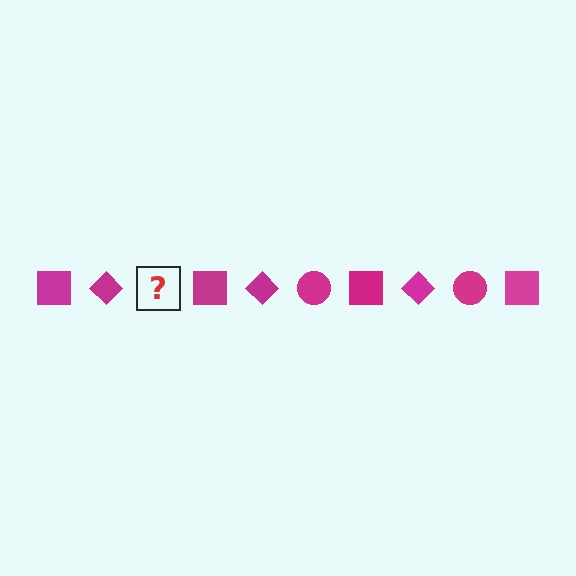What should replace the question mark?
The question mark should be replaced with a magenta circle.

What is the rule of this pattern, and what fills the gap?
The rule is that the pattern cycles through square, diamond, circle shapes in magenta. The gap should be filled with a magenta circle.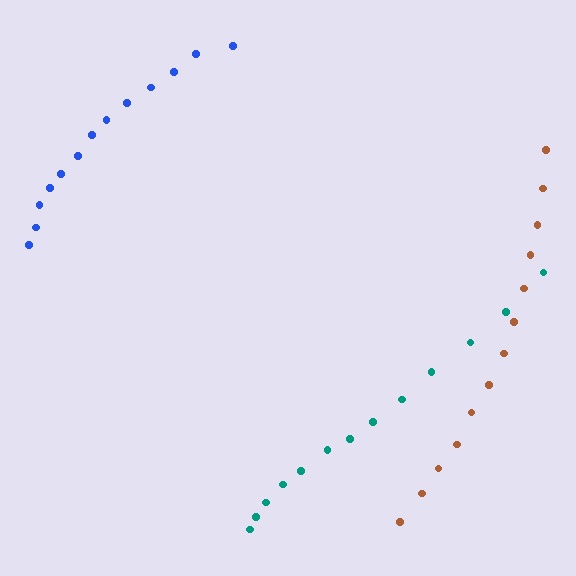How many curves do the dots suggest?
There are 3 distinct paths.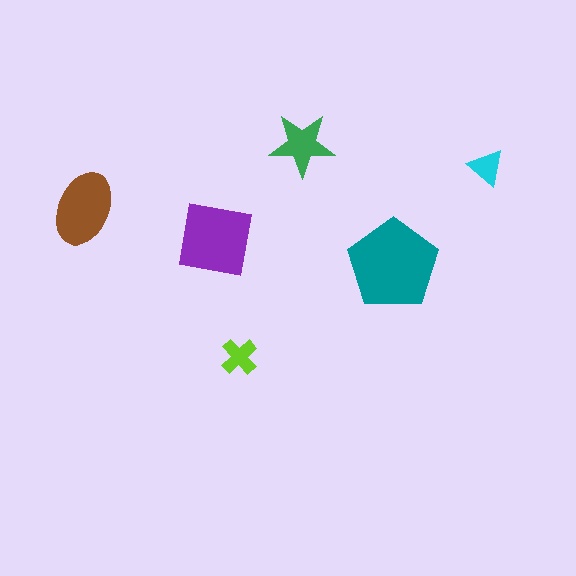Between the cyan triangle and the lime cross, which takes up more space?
The lime cross.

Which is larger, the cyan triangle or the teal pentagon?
The teal pentagon.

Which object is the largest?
The teal pentagon.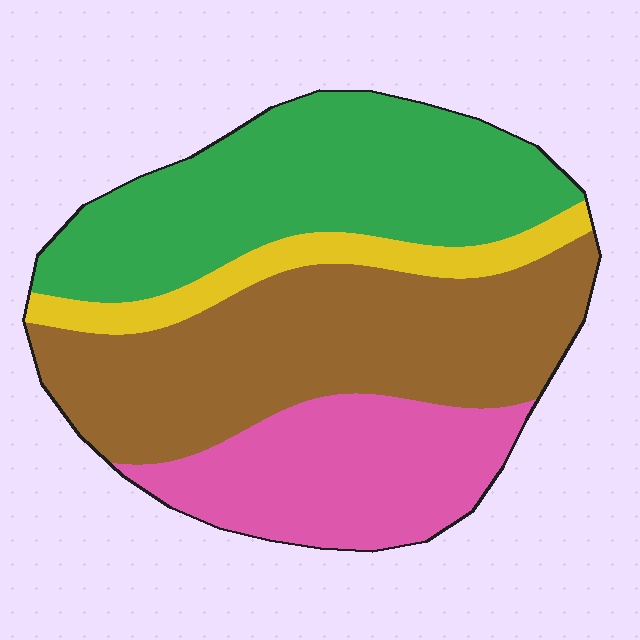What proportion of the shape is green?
Green covers about 35% of the shape.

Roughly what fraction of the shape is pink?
Pink takes up about one fifth (1/5) of the shape.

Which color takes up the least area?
Yellow, at roughly 10%.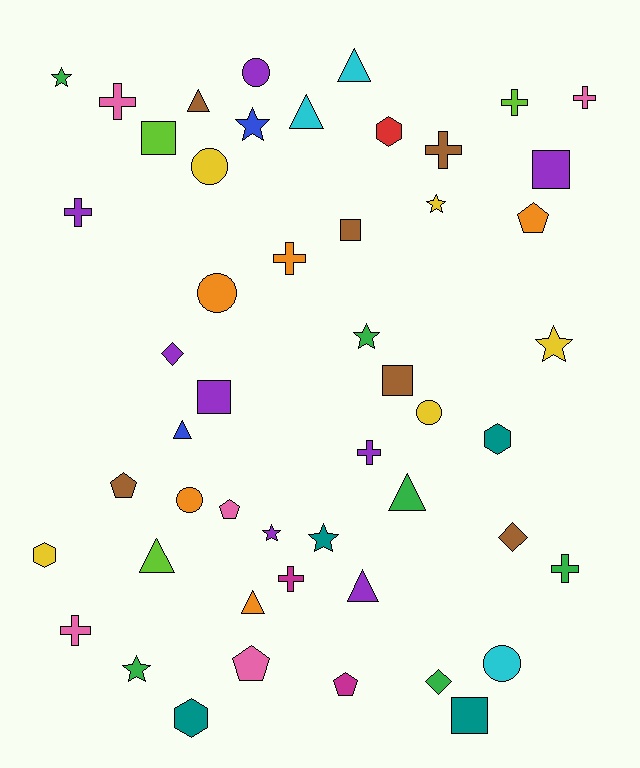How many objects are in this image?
There are 50 objects.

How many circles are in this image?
There are 6 circles.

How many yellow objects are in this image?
There are 5 yellow objects.